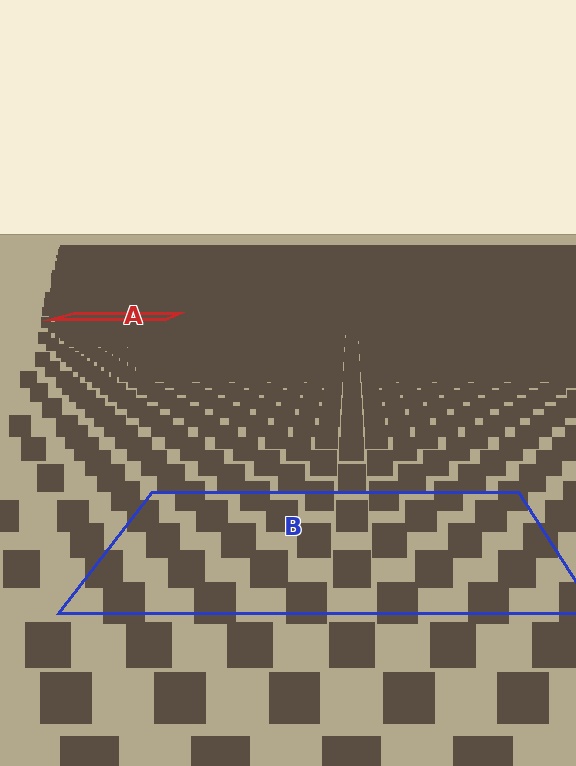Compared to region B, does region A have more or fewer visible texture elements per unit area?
Region A has more texture elements per unit area — they are packed more densely because it is farther away.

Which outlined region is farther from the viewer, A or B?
Region A is farther from the viewer — the texture elements inside it appear smaller and more densely packed.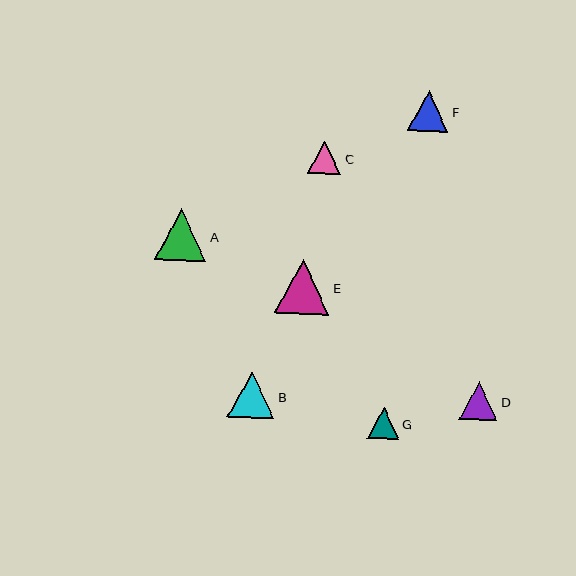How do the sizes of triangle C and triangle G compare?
Triangle C and triangle G are approximately the same size.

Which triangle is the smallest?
Triangle G is the smallest with a size of approximately 32 pixels.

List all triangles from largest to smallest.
From largest to smallest: E, A, B, F, D, C, G.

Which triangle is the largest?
Triangle E is the largest with a size of approximately 54 pixels.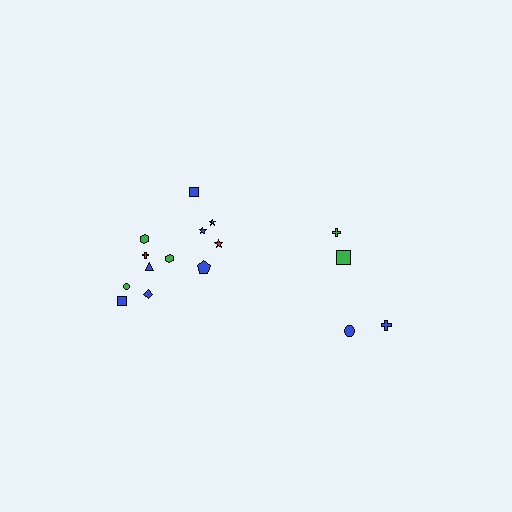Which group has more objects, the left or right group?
The left group.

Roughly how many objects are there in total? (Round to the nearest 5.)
Roughly 15 objects in total.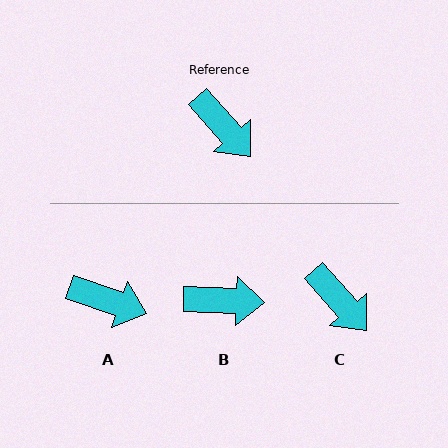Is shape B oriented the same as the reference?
No, it is off by about 46 degrees.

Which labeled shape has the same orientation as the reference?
C.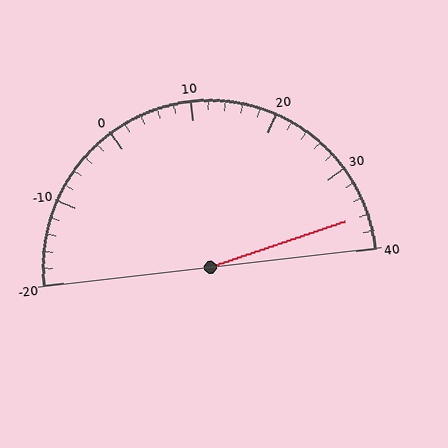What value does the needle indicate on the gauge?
The needle indicates approximately 36.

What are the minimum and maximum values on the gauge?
The gauge ranges from -20 to 40.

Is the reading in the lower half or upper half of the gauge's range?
The reading is in the upper half of the range (-20 to 40).